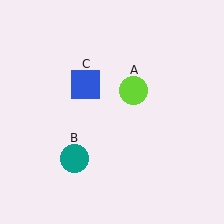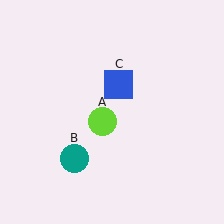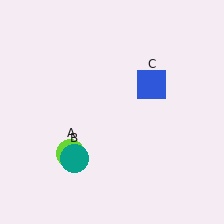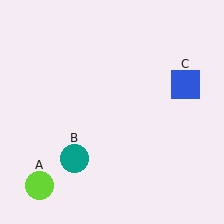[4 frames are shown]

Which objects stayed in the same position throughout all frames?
Teal circle (object B) remained stationary.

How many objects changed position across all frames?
2 objects changed position: lime circle (object A), blue square (object C).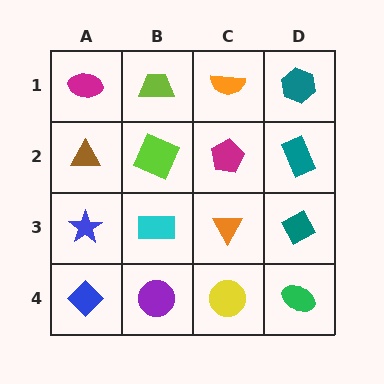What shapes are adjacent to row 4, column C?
An orange triangle (row 3, column C), a purple circle (row 4, column B), a green ellipse (row 4, column D).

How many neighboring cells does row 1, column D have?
2.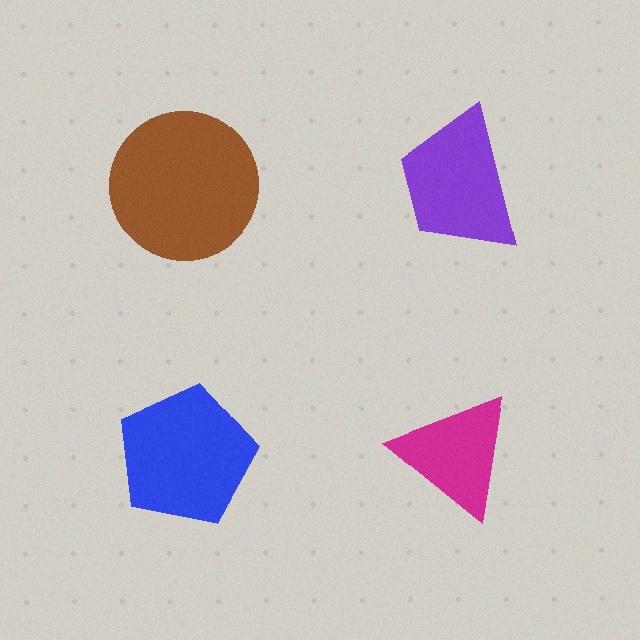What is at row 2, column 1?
A blue pentagon.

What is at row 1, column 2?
A purple trapezoid.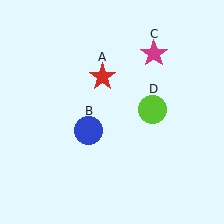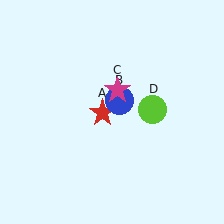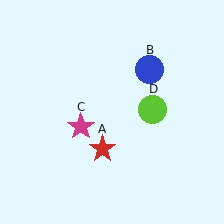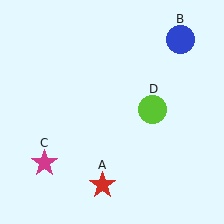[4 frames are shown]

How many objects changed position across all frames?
3 objects changed position: red star (object A), blue circle (object B), magenta star (object C).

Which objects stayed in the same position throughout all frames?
Lime circle (object D) remained stationary.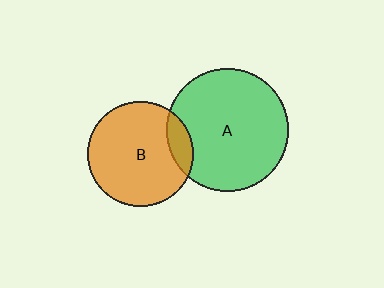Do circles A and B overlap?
Yes.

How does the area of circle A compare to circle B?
Approximately 1.4 times.